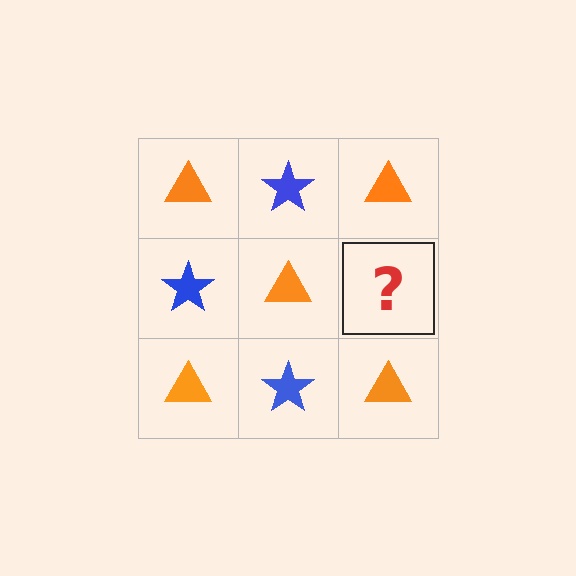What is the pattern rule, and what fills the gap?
The rule is that it alternates orange triangle and blue star in a checkerboard pattern. The gap should be filled with a blue star.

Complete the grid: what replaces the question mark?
The question mark should be replaced with a blue star.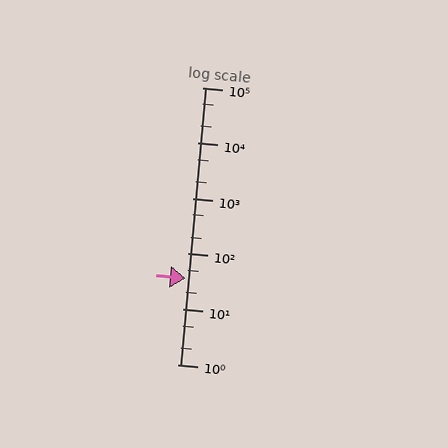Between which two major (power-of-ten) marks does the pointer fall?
The pointer is between 10 and 100.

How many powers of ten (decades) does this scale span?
The scale spans 5 decades, from 1 to 100000.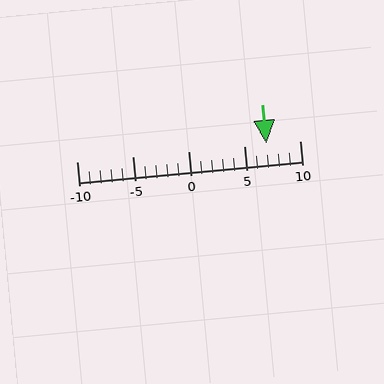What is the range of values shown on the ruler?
The ruler shows values from -10 to 10.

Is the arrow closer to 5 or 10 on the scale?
The arrow is closer to 5.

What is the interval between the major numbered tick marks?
The major tick marks are spaced 5 units apart.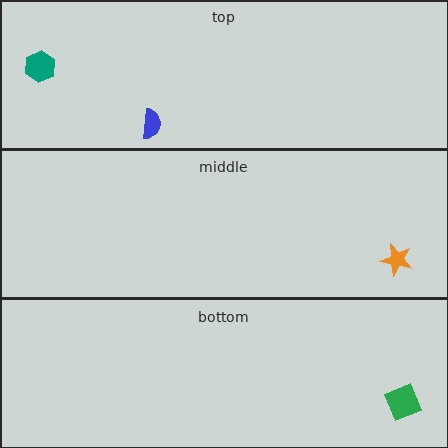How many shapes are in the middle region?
1.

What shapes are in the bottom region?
The green diamond.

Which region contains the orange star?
The middle region.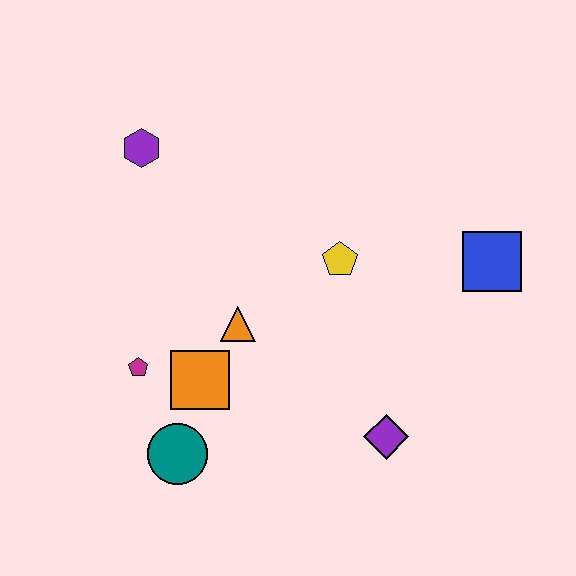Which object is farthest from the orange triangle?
The blue square is farthest from the orange triangle.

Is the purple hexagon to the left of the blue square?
Yes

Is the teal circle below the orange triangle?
Yes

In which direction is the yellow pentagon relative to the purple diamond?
The yellow pentagon is above the purple diamond.